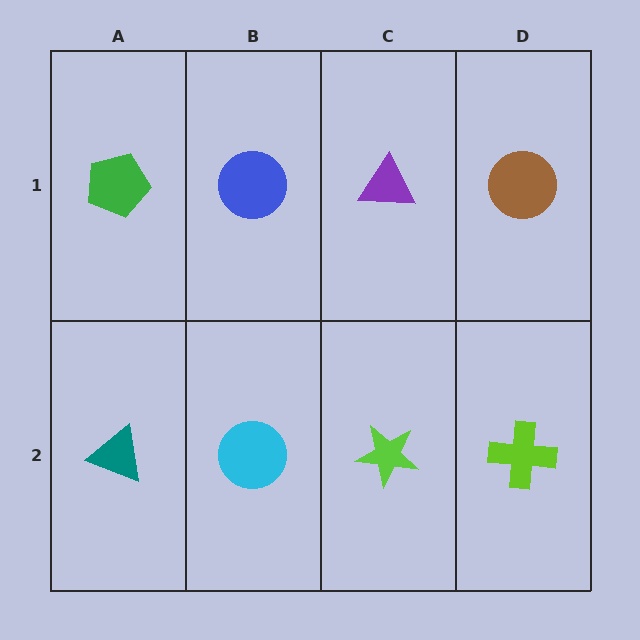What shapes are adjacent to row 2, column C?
A purple triangle (row 1, column C), a cyan circle (row 2, column B), a lime cross (row 2, column D).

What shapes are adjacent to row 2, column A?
A green pentagon (row 1, column A), a cyan circle (row 2, column B).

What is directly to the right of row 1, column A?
A blue circle.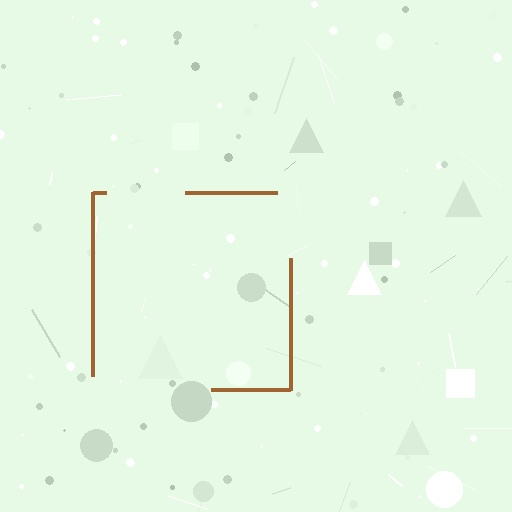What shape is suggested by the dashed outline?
The dashed outline suggests a square.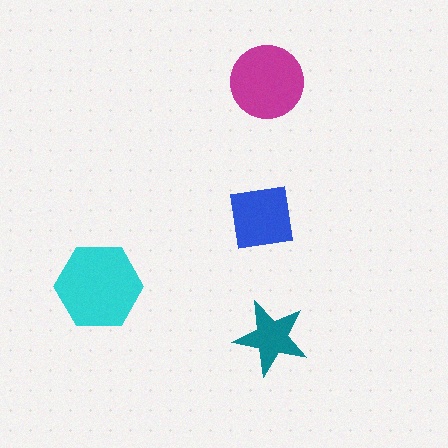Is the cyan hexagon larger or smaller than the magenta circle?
Larger.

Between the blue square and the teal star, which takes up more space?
The blue square.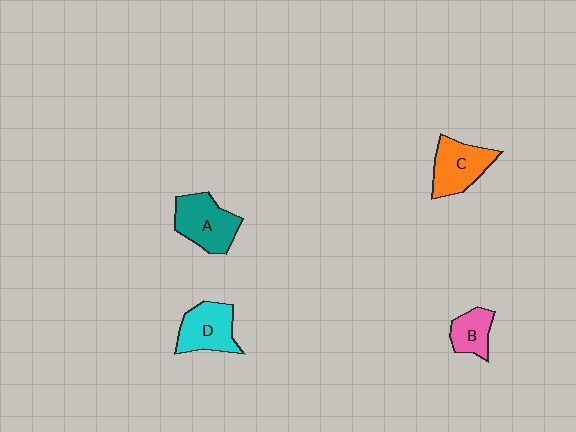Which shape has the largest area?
Shape A (teal).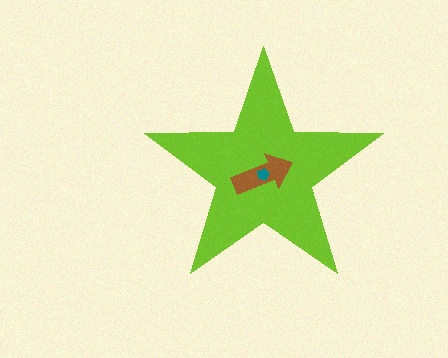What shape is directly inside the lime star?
The brown arrow.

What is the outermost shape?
The lime star.